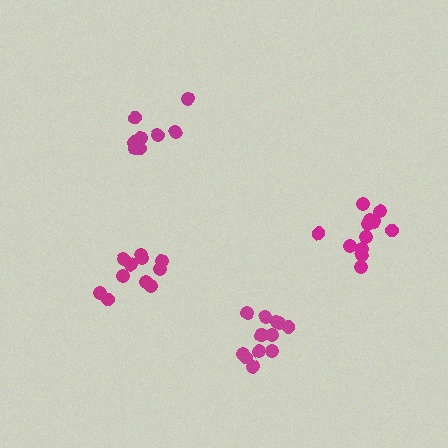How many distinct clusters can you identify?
There are 4 distinct clusters.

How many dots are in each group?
Group 1: 12 dots, Group 2: 8 dots, Group 3: 13 dots, Group 4: 11 dots (44 total).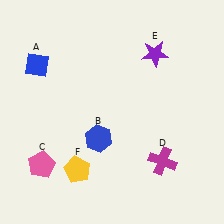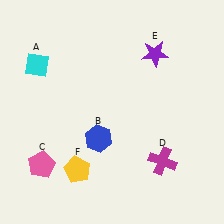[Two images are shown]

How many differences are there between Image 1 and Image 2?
There is 1 difference between the two images.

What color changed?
The diamond (A) changed from blue in Image 1 to cyan in Image 2.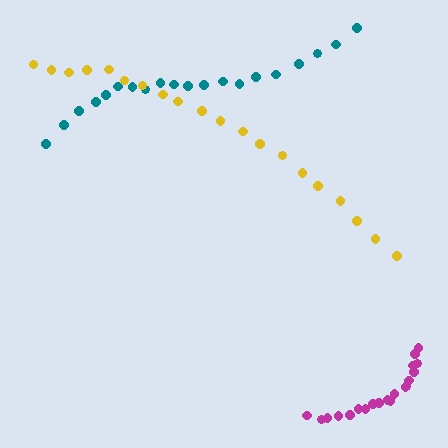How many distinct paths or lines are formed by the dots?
There are 3 distinct paths.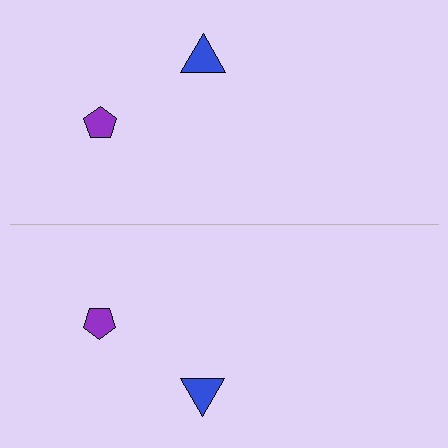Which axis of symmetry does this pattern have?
The pattern has a horizontal axis of symmetry running through the center of the image.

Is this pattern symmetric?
Yes, this pattern has bilateral (reflection) symmetry.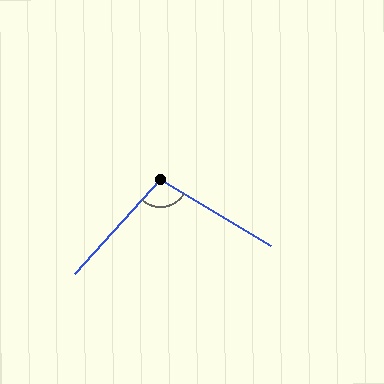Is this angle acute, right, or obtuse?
It is obtuse.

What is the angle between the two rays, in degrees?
Approximately 101 degrees.